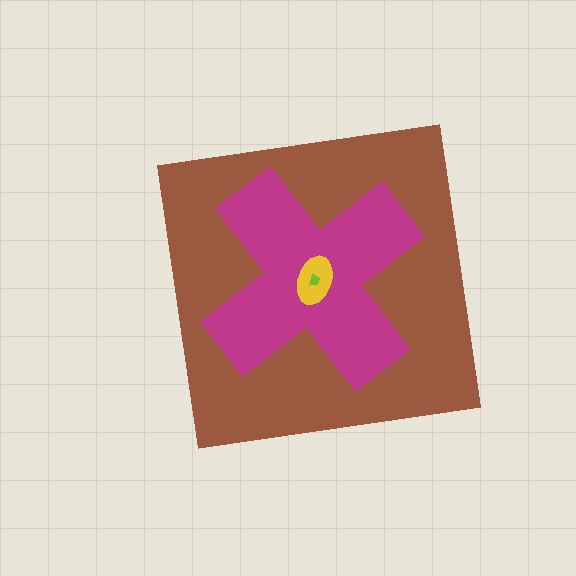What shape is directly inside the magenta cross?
The yellow ellipse.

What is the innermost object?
The lime trapezoid.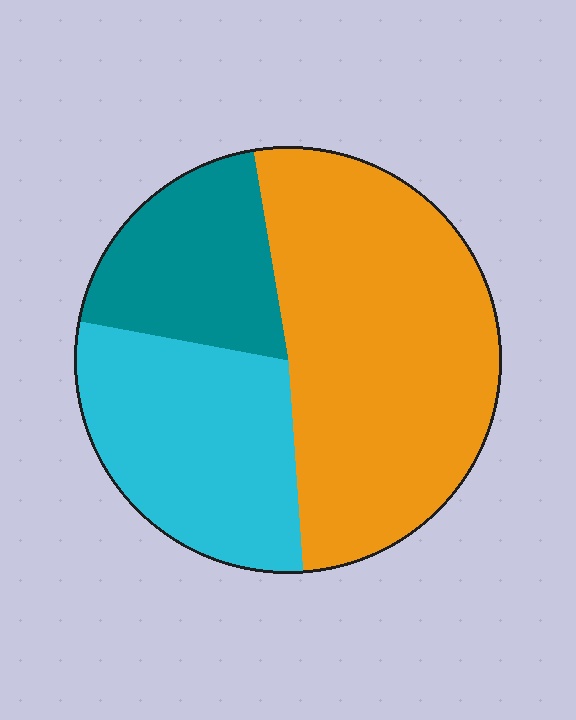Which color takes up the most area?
Orange, at roughly 50%.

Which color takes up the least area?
Teal, at roughly 20%.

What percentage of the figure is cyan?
Cyan covers 29% of the figure.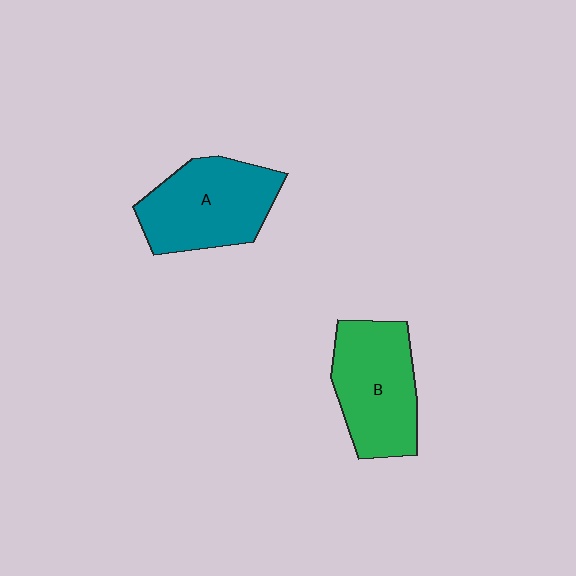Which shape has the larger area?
Shape A (teal).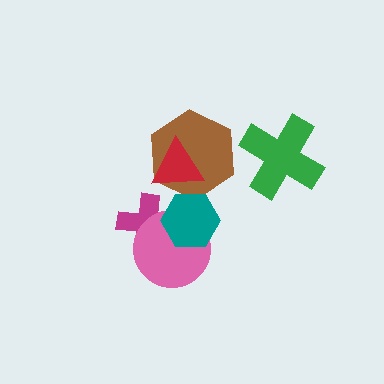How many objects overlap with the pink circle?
2 objects overlap with the pink circle.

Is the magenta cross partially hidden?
Yes, it is partially covered by another shape.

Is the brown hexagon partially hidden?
Yes, it is partially covered by another shape.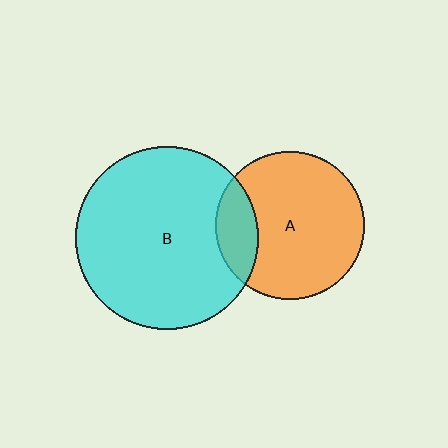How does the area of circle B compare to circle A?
Approximately 1.5 times.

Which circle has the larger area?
Circle B (cyan).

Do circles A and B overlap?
Yes.